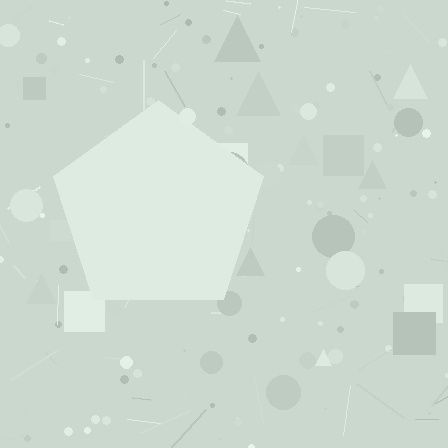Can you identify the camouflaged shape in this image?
The camouflaged shape is a pentagon.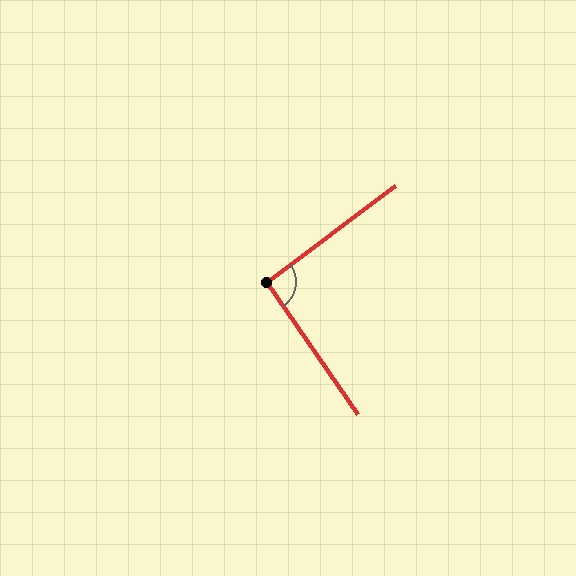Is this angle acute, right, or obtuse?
It is approximately a right angle.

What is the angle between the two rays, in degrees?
Approximately 93 degrees.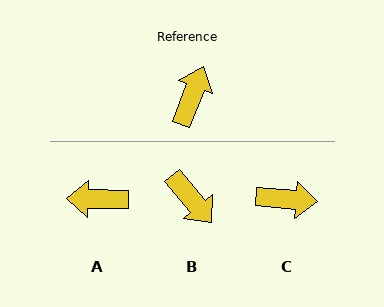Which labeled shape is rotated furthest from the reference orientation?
B, about 119 degrees away.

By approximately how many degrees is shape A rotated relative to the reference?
Approximately 110 degrees counter-clockwise.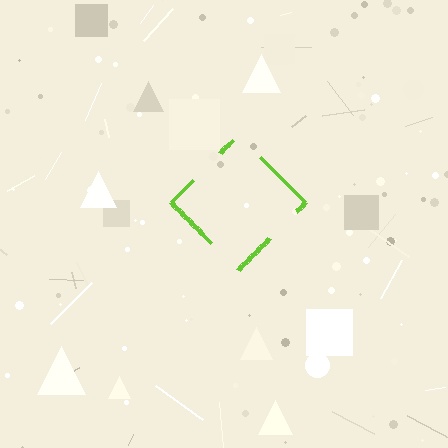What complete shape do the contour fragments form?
The contour fragments form a diamond.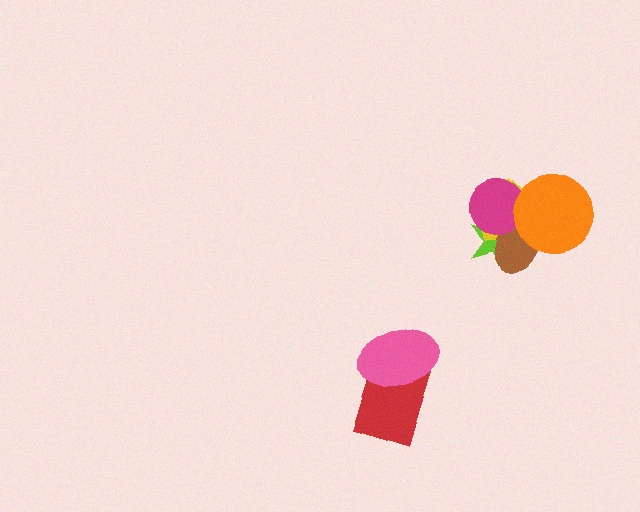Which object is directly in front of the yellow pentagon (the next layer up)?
The brown ellipse is directly in front of the yellow pentagon.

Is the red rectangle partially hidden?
Yes, it is partially covered by another shape.